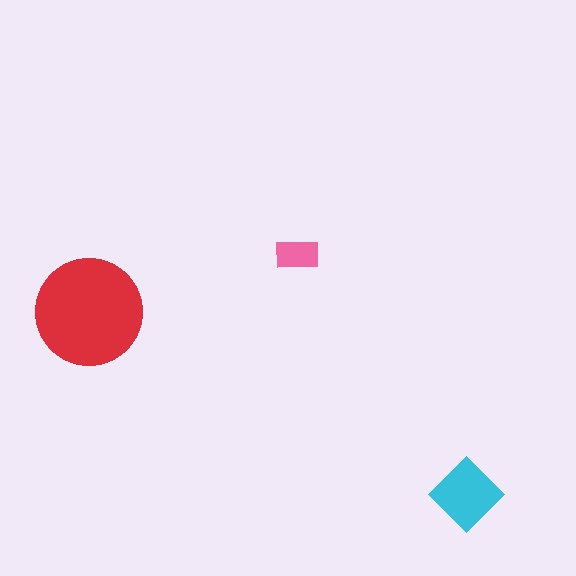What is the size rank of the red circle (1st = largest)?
1st.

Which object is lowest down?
The cyan diamond is bottommost.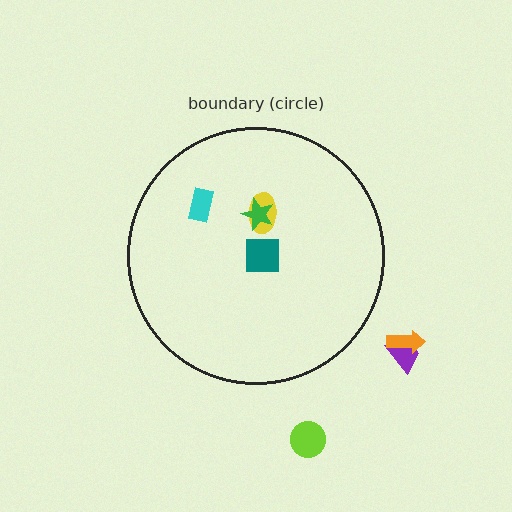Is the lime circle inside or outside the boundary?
Outside.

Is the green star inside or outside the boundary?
Inside.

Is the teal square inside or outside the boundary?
Inside.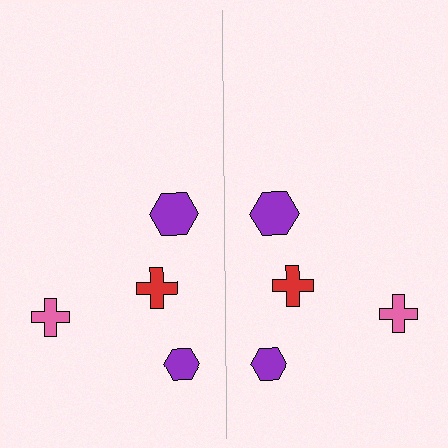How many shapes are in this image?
There are 8 shapes in this image.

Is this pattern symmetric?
Yes, this pattern has bilateral (reflection) symmetry.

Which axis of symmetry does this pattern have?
The pattern has a vertical axis of symmetry running through the center of the image.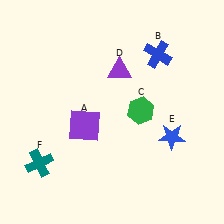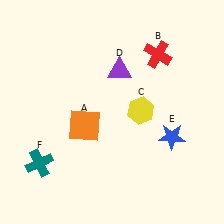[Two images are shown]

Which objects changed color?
A changed from purple to orange. B changed from blue to red. C changed from green to yellow.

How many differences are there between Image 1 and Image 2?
There are 3 differences between the two images.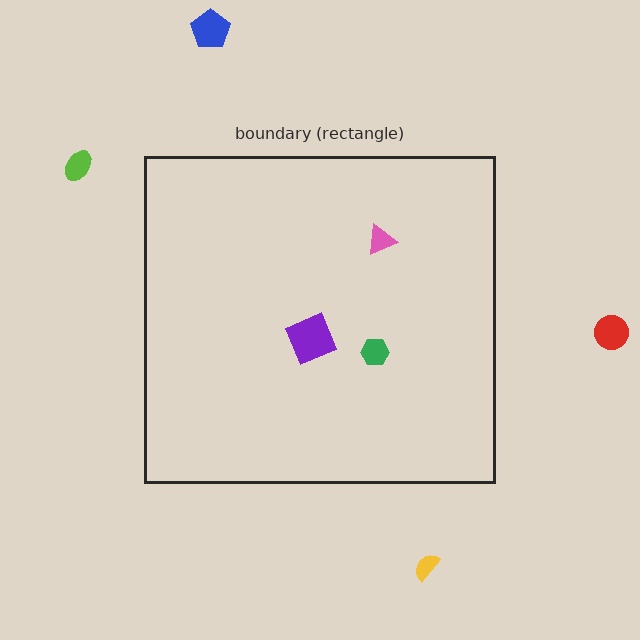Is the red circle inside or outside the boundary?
Outside.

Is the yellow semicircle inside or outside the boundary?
Outside.